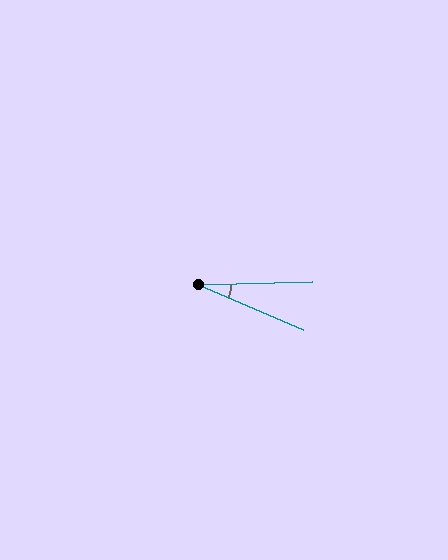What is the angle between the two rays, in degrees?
Approximately 24 degrees.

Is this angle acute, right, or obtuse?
It is acute.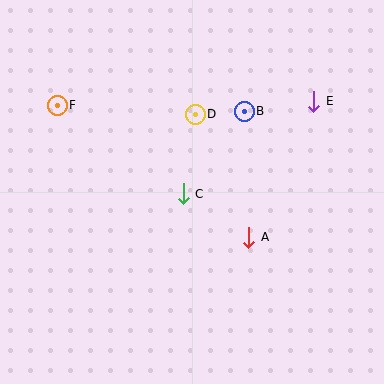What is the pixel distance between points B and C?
The distance between B and C is 103 pixels.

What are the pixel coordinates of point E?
Point E is at (314, 101).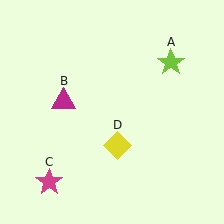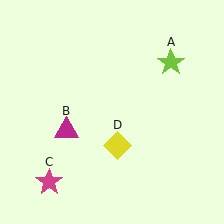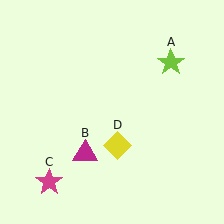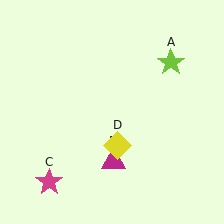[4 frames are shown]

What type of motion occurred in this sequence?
The magenta triangle (object B) rotated counterclockwise around the center of the scene.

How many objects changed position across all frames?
1 object changed position: magenta triangle (object B).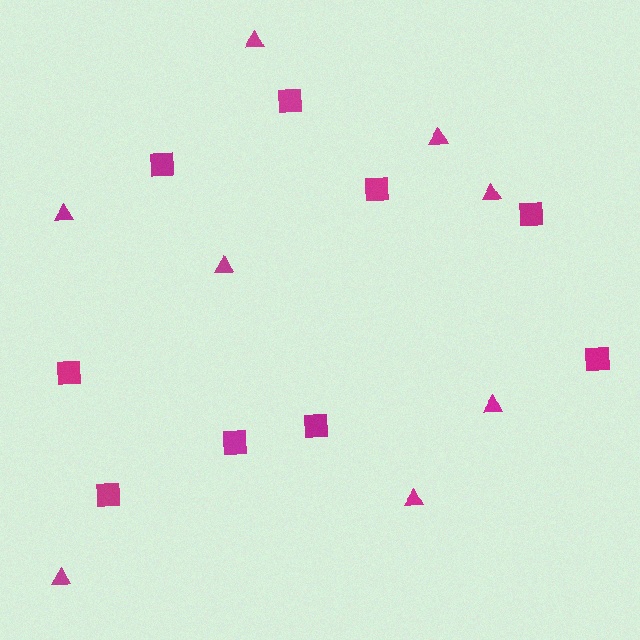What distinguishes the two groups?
There are 2 groups: one group of squares (9) and one group of triangles (8).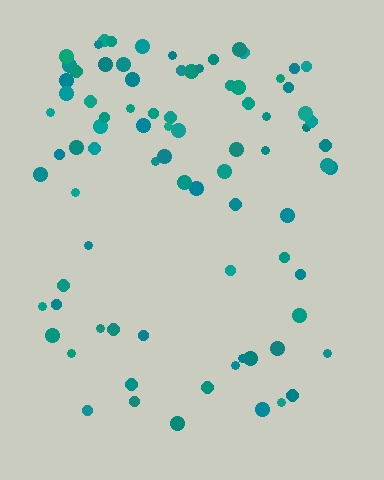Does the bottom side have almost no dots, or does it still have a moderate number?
Still a moderate number, just noticeably fewer than the top.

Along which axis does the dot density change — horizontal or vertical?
Vertical.